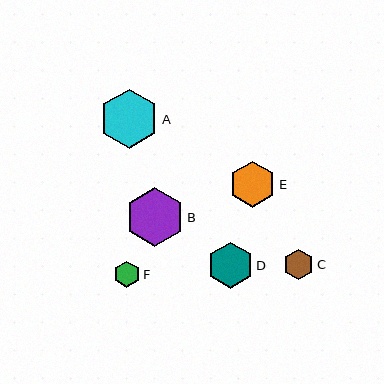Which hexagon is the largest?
Hexagon A is the largest with a size of approximately 60 pixels.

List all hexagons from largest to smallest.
From largest to smallest: A, B, E, D, C, F.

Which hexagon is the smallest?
Hexagon F is the smallest with a size of approximately 26 pixels.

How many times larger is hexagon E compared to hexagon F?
Hexagon E is approximately 1.8 times the size of hexagon F.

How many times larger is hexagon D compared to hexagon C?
Hexagon D is approximately 1.5 times the size of hexagon C.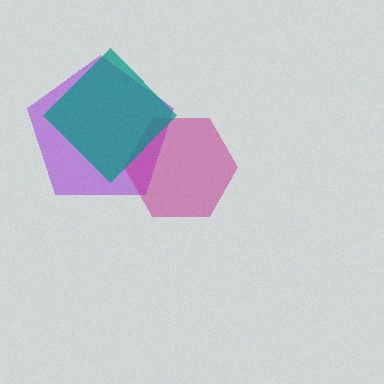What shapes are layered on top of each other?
The layered shapes are: a purple pentagon, a magenta hexagon, a teal diamond.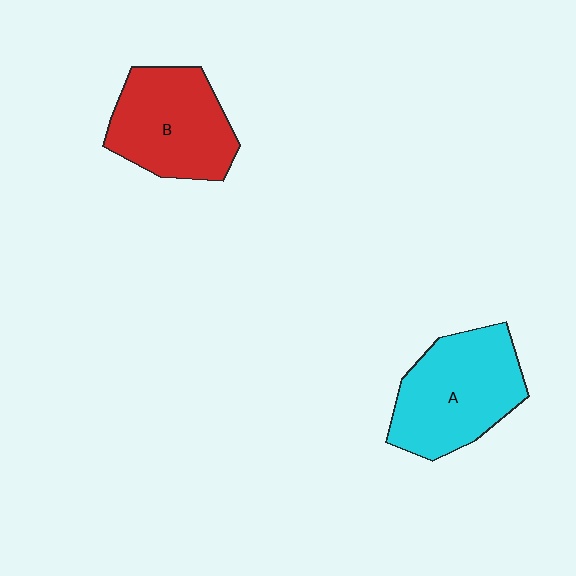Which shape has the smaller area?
Shape B (red).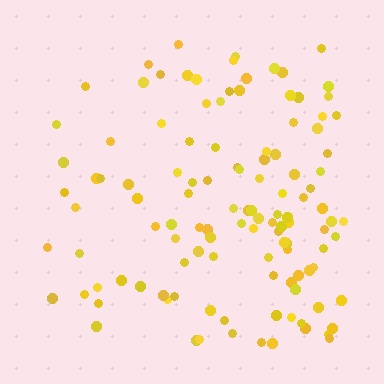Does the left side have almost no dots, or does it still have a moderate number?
Still a moderate number, just noticeably fewer than the right.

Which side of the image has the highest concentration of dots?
The right.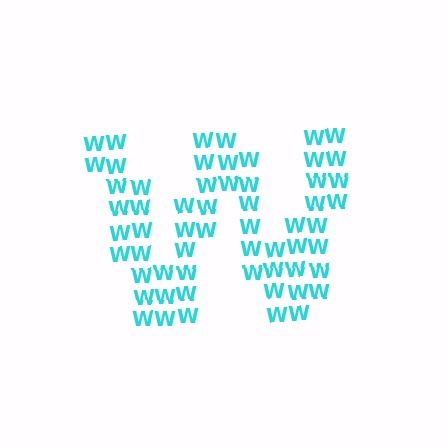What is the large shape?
The large shape is the letter W.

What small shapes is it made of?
It is made of small letter W's.